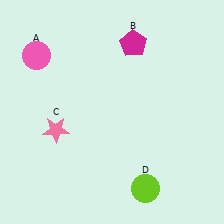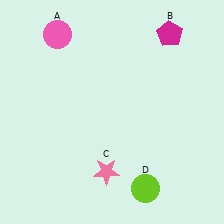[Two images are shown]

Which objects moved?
The objects that moved are: the pink circle (A), the magenta pentagon (B), the pink star (C).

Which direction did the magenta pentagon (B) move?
The magenta pentagon (B) moved right.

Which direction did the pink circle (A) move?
The pink circle (A) moved up.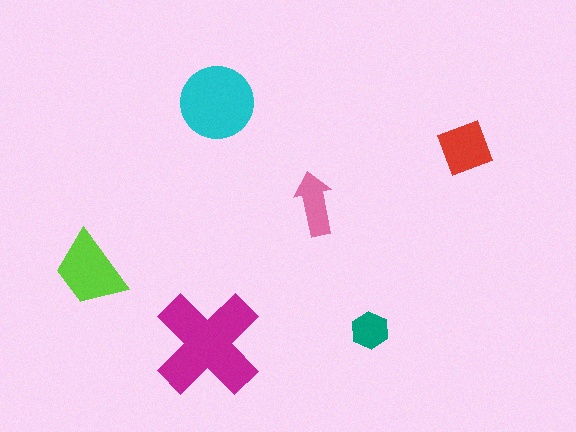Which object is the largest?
The magenta cross.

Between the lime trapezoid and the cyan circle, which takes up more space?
The cyan circle.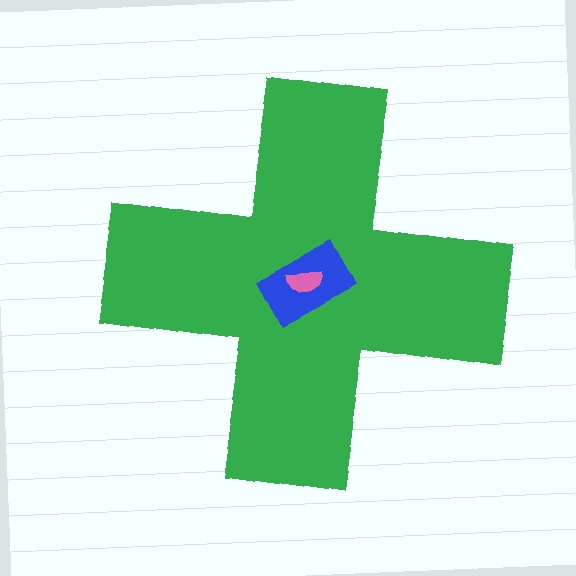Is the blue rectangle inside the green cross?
Yes.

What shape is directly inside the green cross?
The blue rectangle.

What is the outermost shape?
The green cross.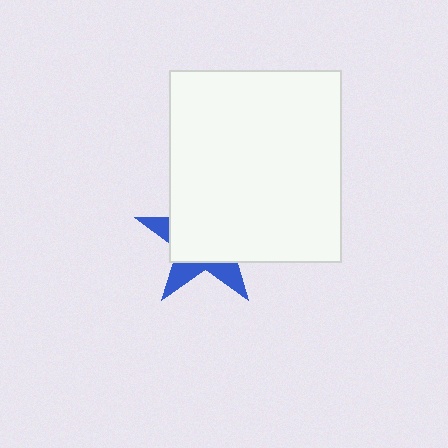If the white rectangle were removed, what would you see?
You would see the complete blue star.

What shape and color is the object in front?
The object in front is a white rectangle.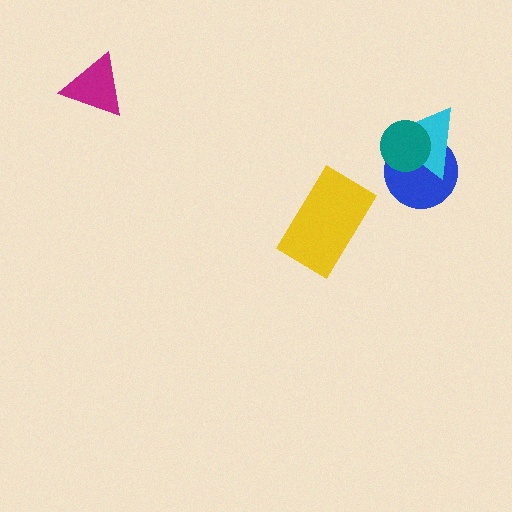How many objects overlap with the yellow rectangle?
0 objects overlap with the yellow rectangle.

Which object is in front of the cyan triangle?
The teal circle is in front of the cyan triangle.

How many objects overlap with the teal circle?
2 objects overlap with the teal circle.